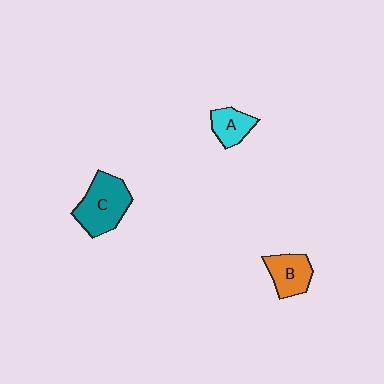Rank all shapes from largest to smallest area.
From largest to smallest: C (teal), B (orange), A (cyan).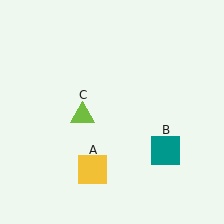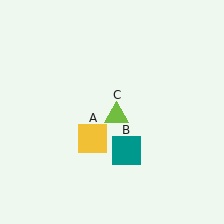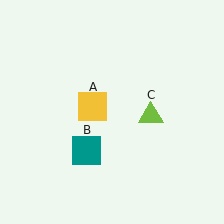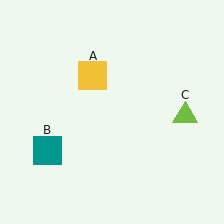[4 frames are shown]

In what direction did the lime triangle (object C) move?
The lime triangle (object C) moved right.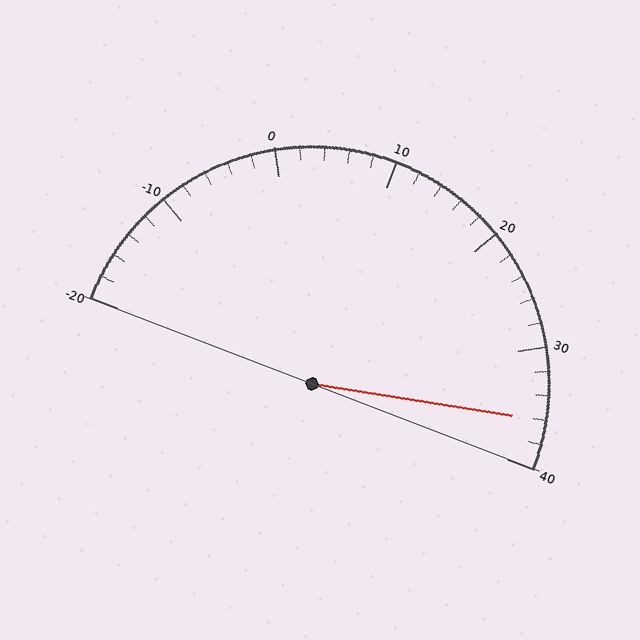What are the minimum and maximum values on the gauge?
The gauge ranges from -20 to 40.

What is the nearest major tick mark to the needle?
The nearest major tick mark is 40.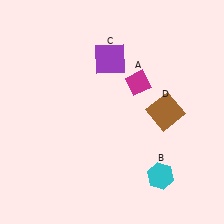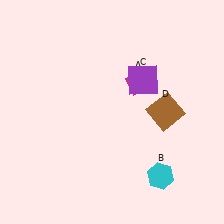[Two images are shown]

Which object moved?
The purple square (C) moved right.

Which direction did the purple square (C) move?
The purple square (C) moved right.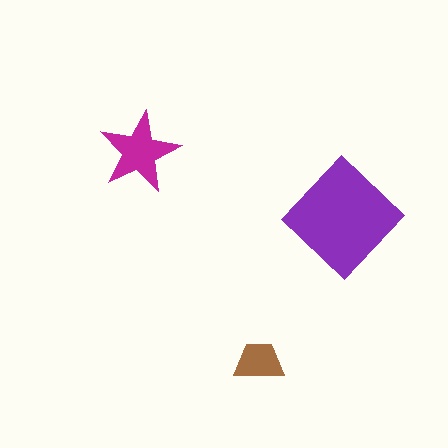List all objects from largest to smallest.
The purple diamond, the magenta star, the brown trapezoid.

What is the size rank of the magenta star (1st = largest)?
2nd.